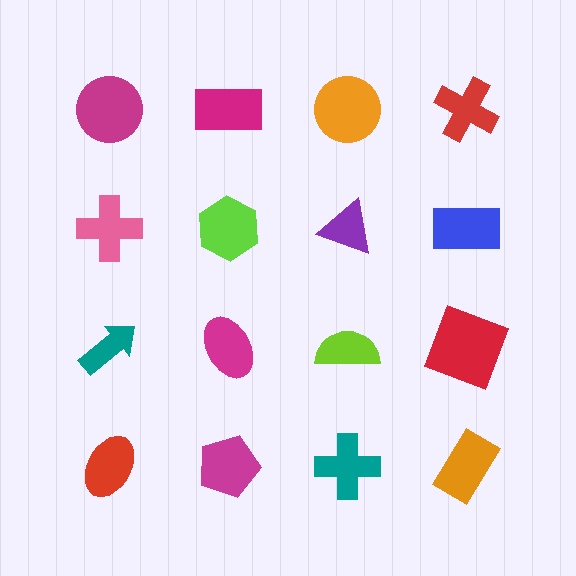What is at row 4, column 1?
A red ellipse.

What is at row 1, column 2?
A magenta rectangle.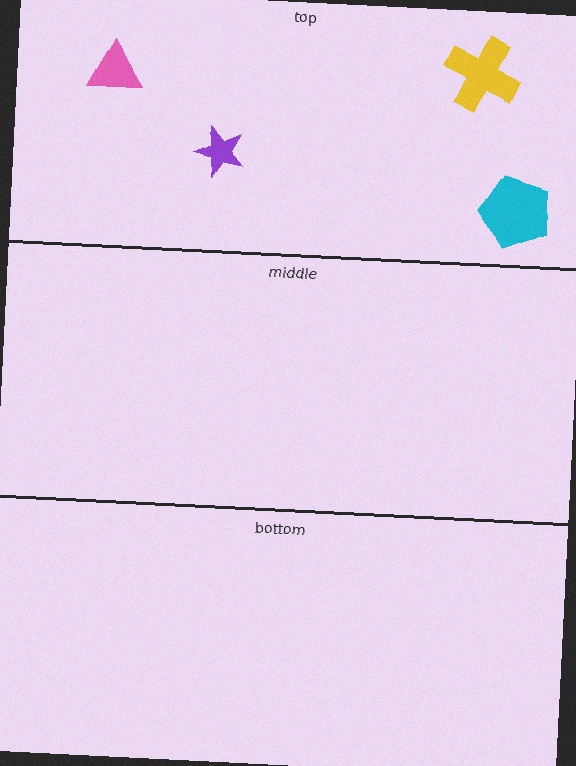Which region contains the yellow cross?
The top region.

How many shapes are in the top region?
4.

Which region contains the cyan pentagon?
The top region.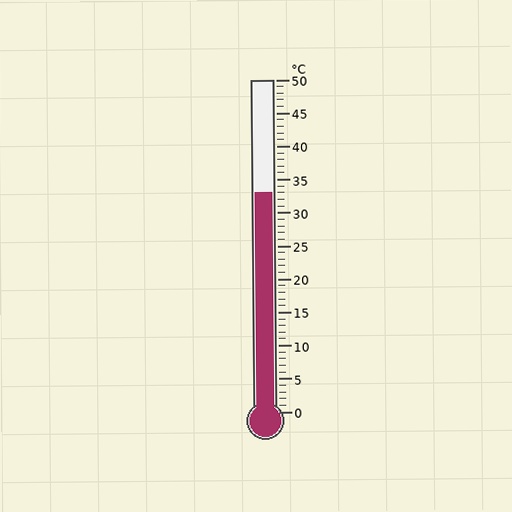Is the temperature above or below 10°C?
The temperature is above 10°C.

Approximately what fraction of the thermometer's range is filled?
The thermometer is filled to approximately 65% of its range.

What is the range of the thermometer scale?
The thermometer scale ranges from 0°C to 50°C.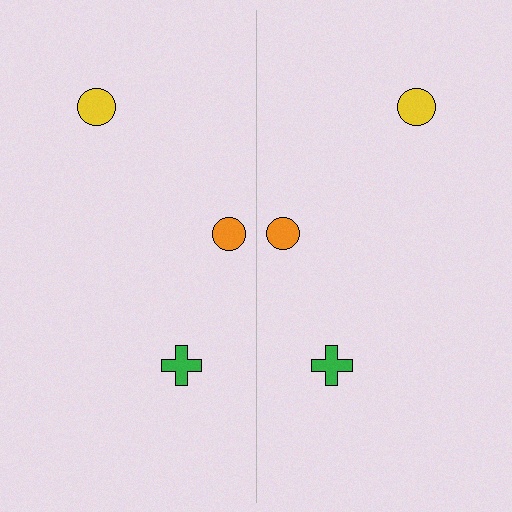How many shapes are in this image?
There are 6 shapes in this image.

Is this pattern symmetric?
Yes, this pattern has bilateral (reflection) symmetry.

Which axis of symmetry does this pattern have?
The pattern has a vertical axis of symmetry running through the center of the image.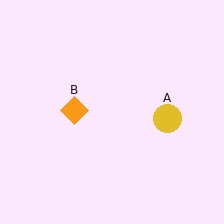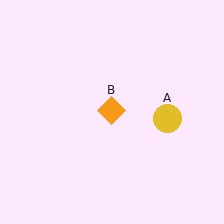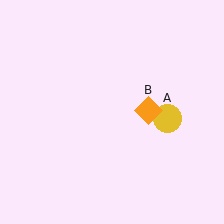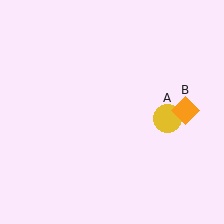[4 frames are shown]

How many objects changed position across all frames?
1 object changed position: orange diamond (object B).